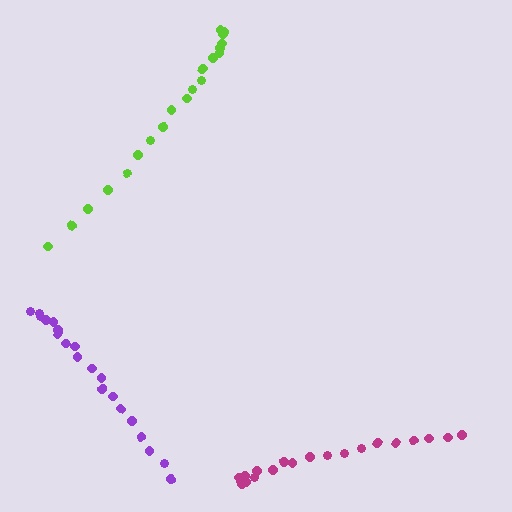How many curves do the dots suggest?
There are 3 distinct paths.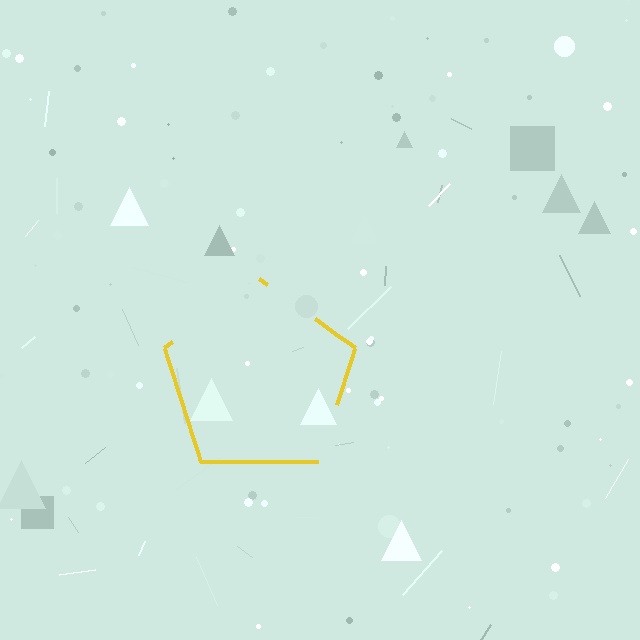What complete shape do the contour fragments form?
The contour fragments form a pentagon.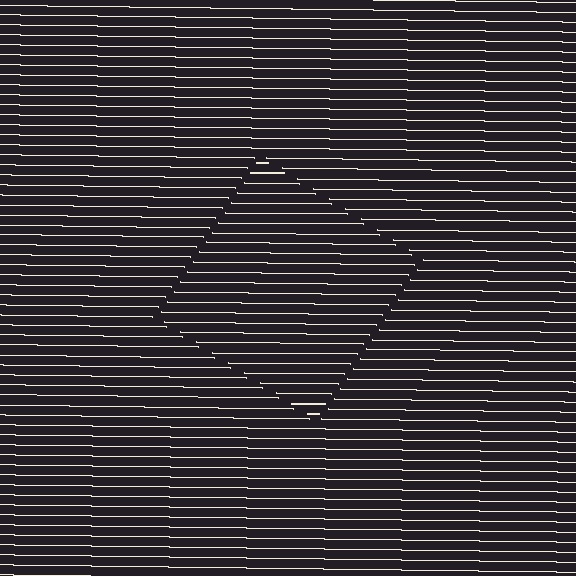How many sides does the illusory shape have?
4 sides — the line-ends trace a square.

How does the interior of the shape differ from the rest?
The interior of the shape contains the same grating, shifted by half a period — the contour is defined by the phase discontinuity where line-ends from the inner and outer gratings abut.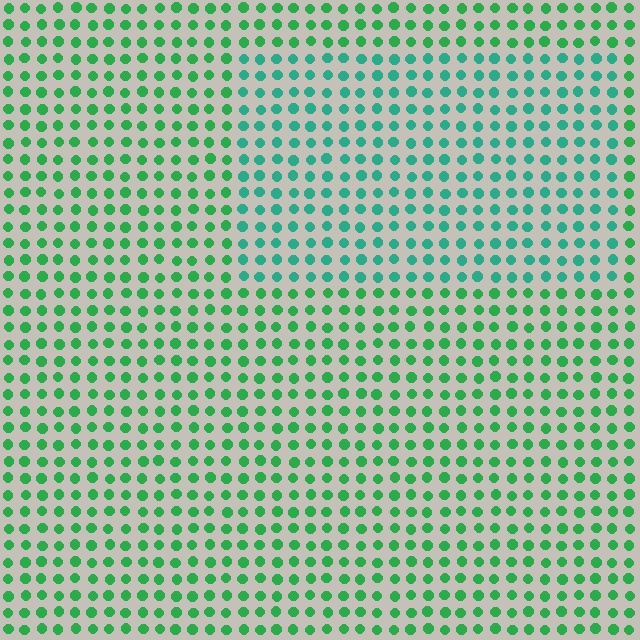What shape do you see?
I see a rectangle.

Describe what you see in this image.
The image is filled with small green elements in a uniform arrangement. A rectangle-shaped region is visible where the elements are tinted to a slightly different hue, forming a subtle color boundary.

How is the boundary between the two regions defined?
The boundary is defined purely by a slight shift in hue (about 28 degrees). Spacing, size, and orientation are identical on both sides.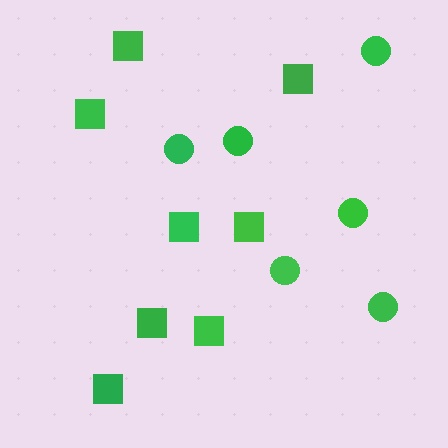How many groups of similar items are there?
There are 2 groups: one group of squares (8) and one group of circles (6).